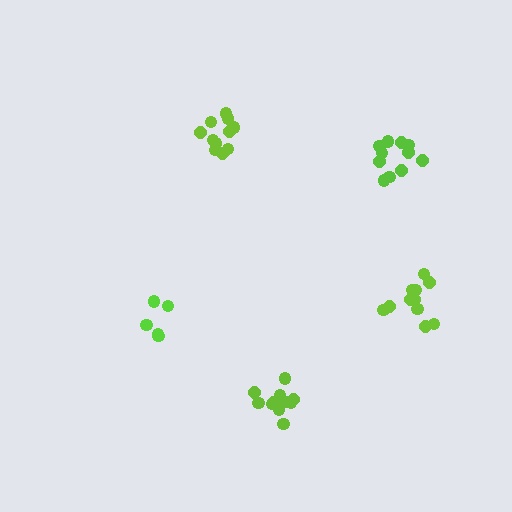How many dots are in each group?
Group 1: 5 dots, Group 2: 11 dots, Group 3: 11 dots, Group 4: 11 dots, Group 5: 11 dots (49 total).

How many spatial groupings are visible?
There are 5 spatial groupings.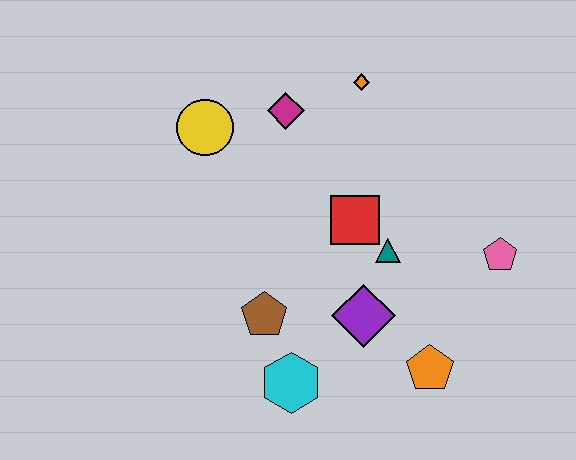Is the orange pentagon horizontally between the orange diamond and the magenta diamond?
No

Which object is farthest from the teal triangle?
The yellow circle is farthest from the teal triangle.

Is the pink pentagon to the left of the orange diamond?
No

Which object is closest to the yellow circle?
The magenta diamond is closest to the yellow circle.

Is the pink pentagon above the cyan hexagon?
Yes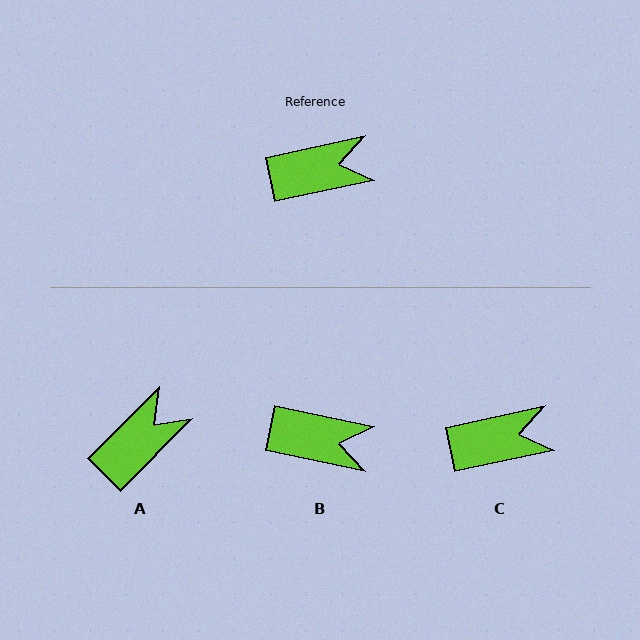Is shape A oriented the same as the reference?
No, it is off by about 33 degrees.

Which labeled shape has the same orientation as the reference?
C.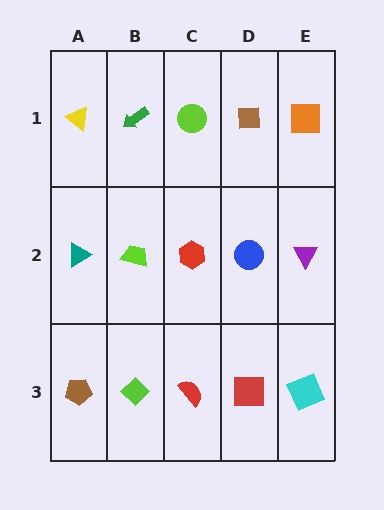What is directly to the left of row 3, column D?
A red semicircle.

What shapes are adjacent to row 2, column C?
A lime circle (row 1, column C), a red semicircle (row 3, column C), a lime trapezoid (row 2, column B), a blue circle (row 2, column D).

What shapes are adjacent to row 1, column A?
A teal triangle (row 2, column A), a green arrow (row 1, column B).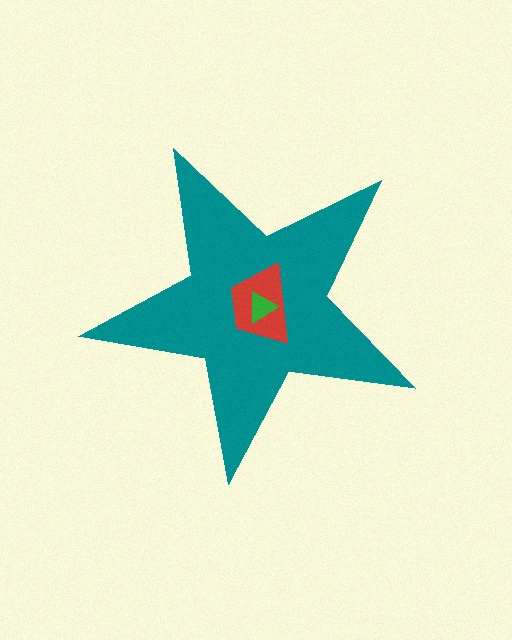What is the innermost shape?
The green triangle.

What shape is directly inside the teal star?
The red trapezoid.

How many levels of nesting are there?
3.